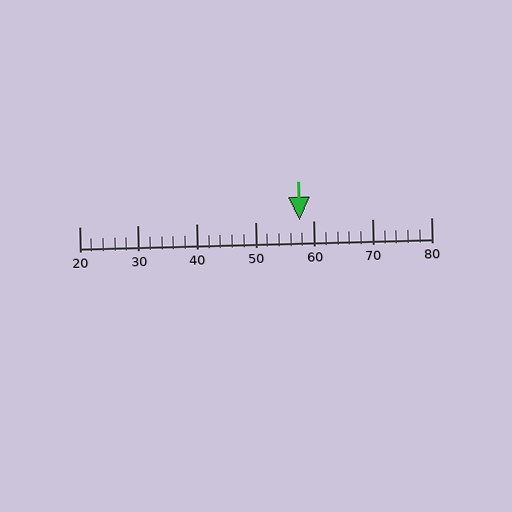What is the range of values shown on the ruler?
The ruler shows values from 20 to 80.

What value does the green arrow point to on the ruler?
The green arrow points to approximately 58.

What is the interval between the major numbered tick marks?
The major tick marks are spaced 10 units apart.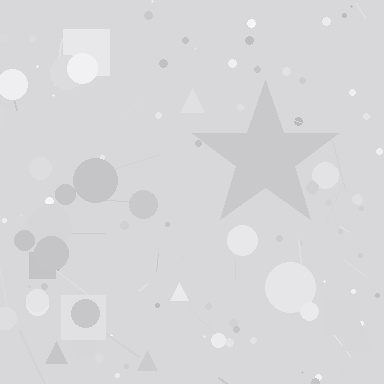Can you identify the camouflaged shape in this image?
The camouflaged shape is a star.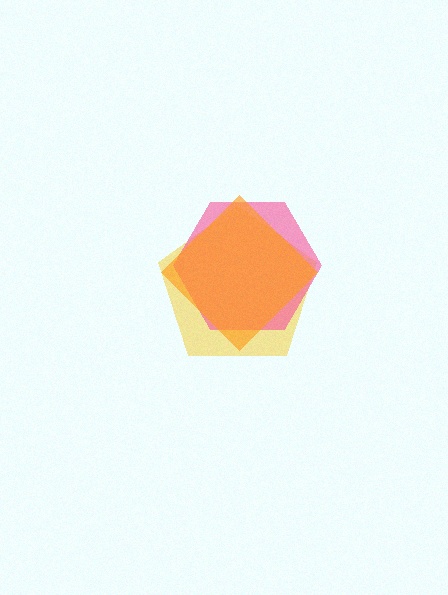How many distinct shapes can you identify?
There are 3 distinct shapes: a yellow pentagon, a pink hexagon, an orange diamond.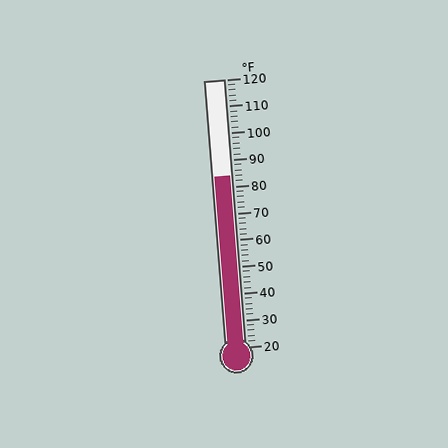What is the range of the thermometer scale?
The thermometer scale ranges from 20°F to 120°F.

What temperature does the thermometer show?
The thermometer shows approximately 84°F.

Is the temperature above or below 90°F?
The temperature is below 90°F.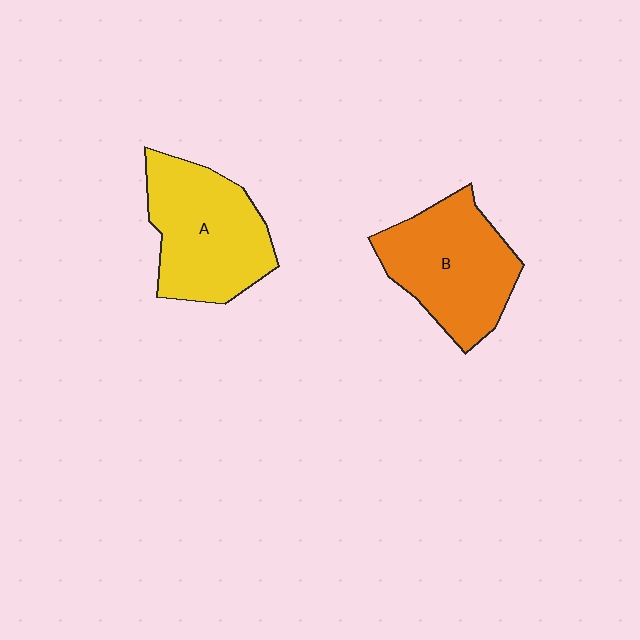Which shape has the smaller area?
Shape B (orange).